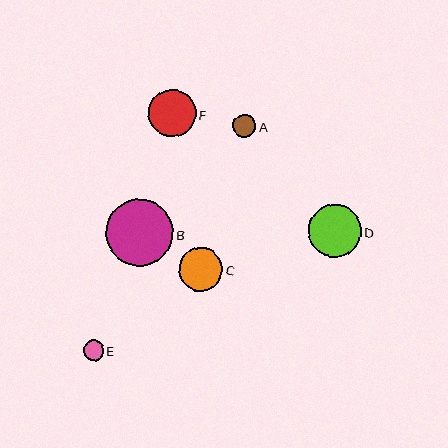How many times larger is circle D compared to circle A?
Circle D is approximately 2.3 times the size of circle A.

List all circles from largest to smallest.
From largest to smallest: B, D, F, C, A, E.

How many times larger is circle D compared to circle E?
Circle D is approximately 2.6 times the size of circle E.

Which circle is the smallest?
Circle E is the smallest with a size of approximately 20 pixels.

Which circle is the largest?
Circle B is the largest with a size of approximately 67 pixels.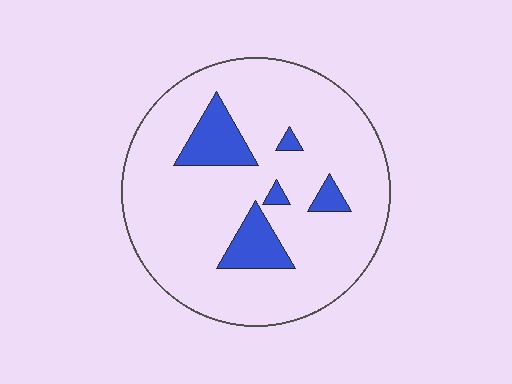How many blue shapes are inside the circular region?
5.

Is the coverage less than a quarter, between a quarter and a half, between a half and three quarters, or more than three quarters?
Less than a quarter.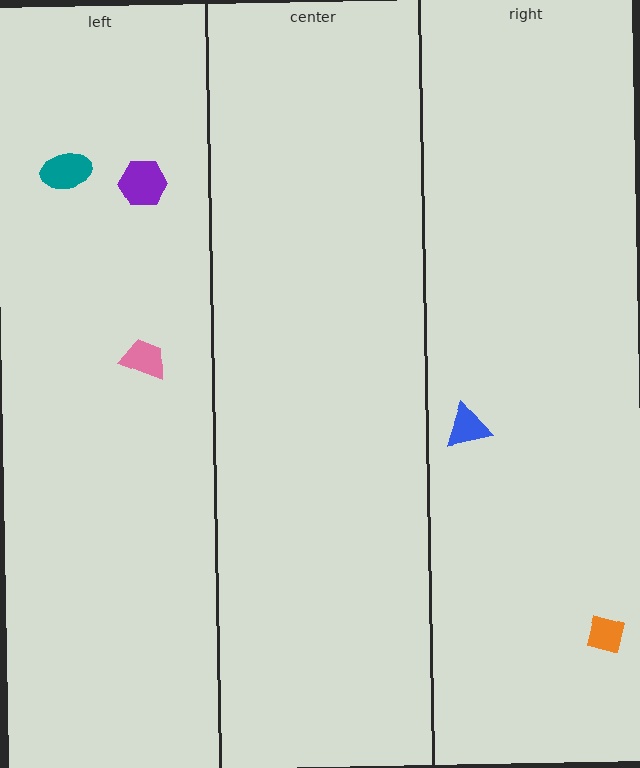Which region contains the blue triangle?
The right region.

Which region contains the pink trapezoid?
The left region.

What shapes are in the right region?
The orange square, the blue triangle.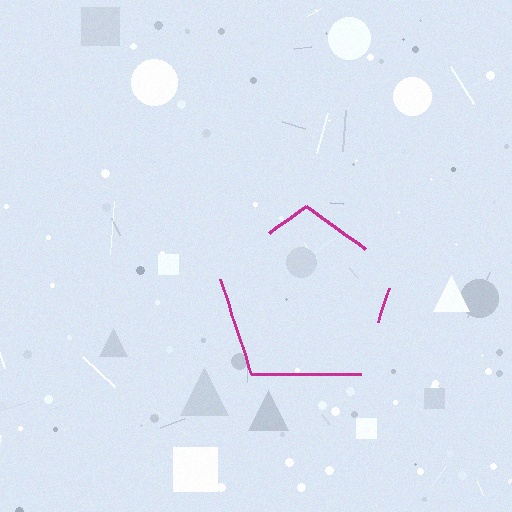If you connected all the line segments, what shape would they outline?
They would outline a pentagon.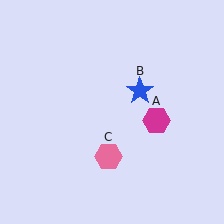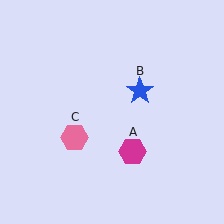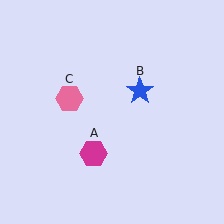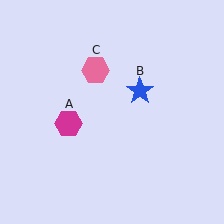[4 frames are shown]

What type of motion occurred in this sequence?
The magenta hexagon (object A), pink hexagon (object C) rotated clockwise around the center of the scene.